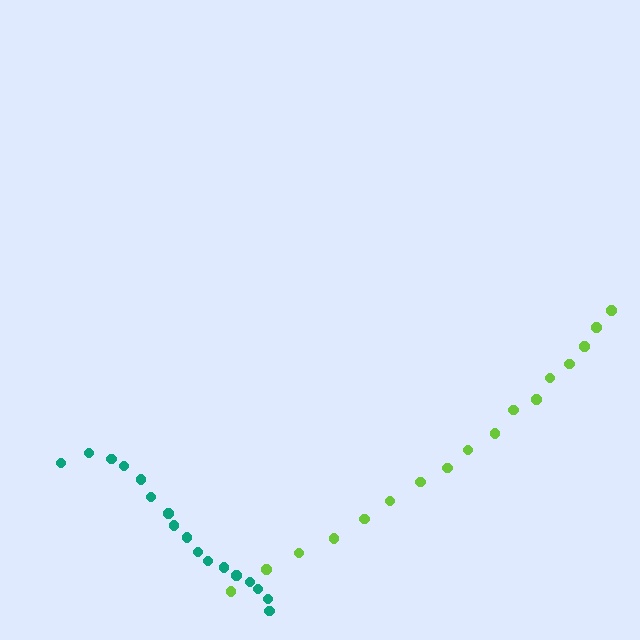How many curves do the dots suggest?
There are 2 distinct paths.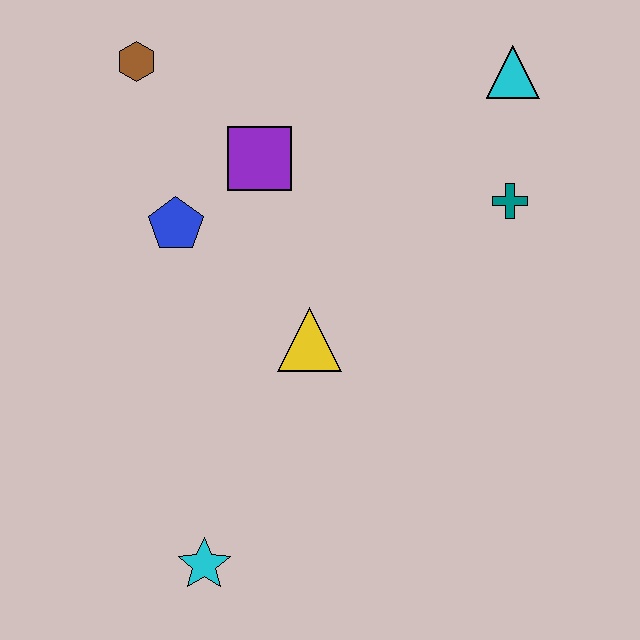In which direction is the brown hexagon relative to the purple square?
The brown hexagon is to the left of the purple square.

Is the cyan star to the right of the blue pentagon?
Yes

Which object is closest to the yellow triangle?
The blue pentagon is closest to the yellow triangle.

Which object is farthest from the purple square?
The cyan star is farthest from the purple square.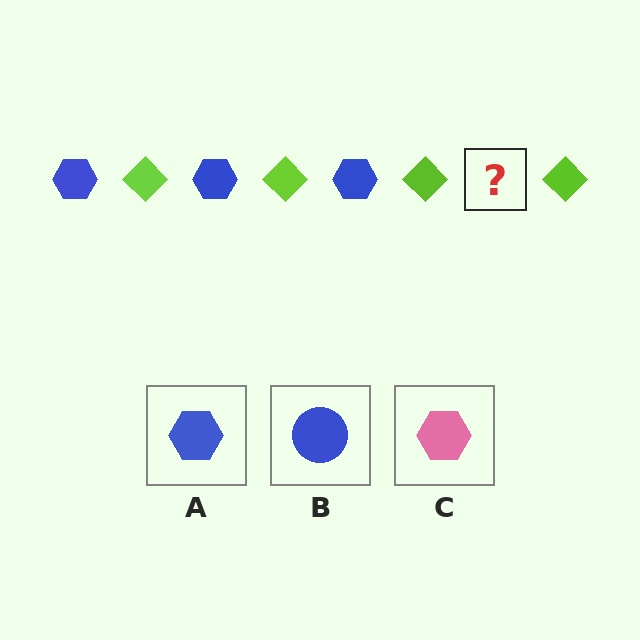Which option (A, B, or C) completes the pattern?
A.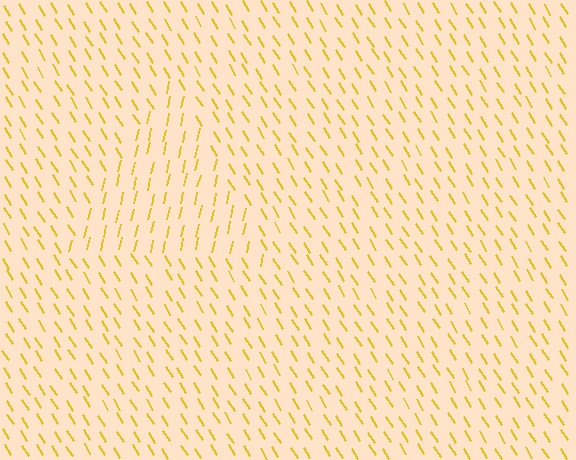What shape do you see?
I see a triangle.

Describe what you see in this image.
The image is filled with small yellow line segments. A triangle region in the image has lines oriented differently from the surrounding lines, creating a visible texture boundary.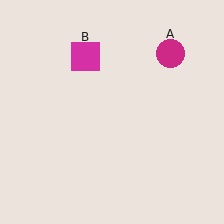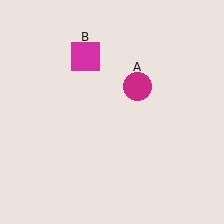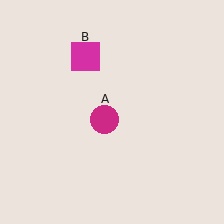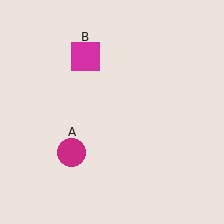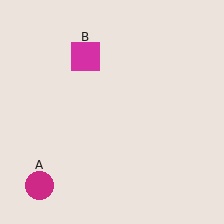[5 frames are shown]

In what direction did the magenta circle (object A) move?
The magenta circle (object A) moved down and to the left.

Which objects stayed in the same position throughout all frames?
Magenta square (object B) remained stationary.